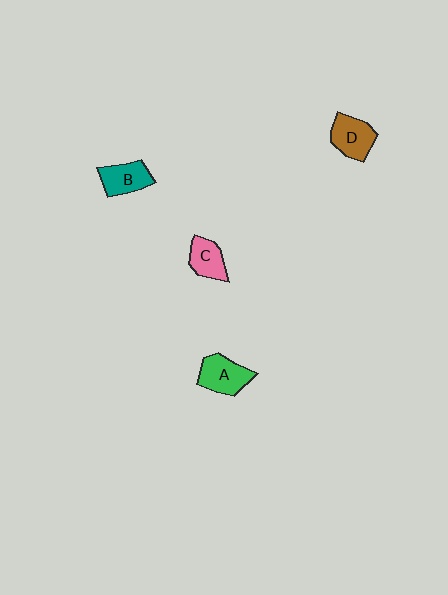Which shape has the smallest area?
Shape C (pink).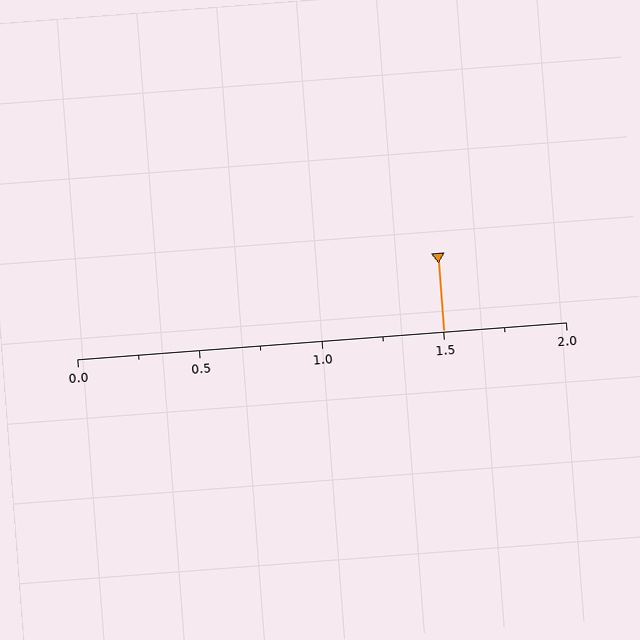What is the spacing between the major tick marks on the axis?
The major ticks are spaced 0.5 apart.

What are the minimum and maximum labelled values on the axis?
The axis runs from 0.0 to 2.0.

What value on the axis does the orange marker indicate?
The marker indicates approximately 1.5.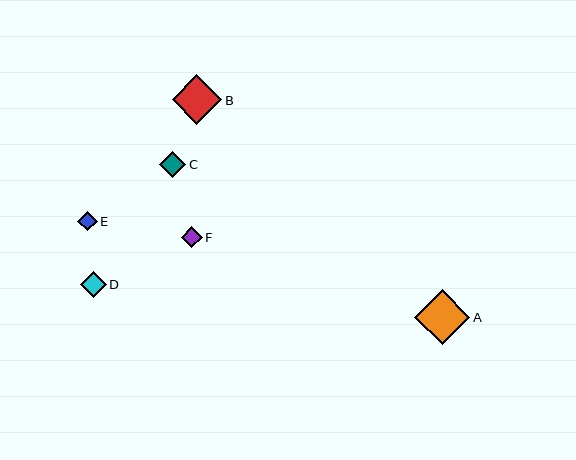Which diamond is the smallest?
Diamond E is the smallest with a size of approximately 20 pixels.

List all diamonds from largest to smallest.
From largest to smallest: A, B, D, C, F, E.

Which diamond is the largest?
Diamond A is the largest with a size of approximately 55 pixels.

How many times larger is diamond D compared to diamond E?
Diamond D is approximately 1.3 times the size of diamond E.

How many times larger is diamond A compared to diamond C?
Diamond A is approximately 2.1 times the size of diamond C.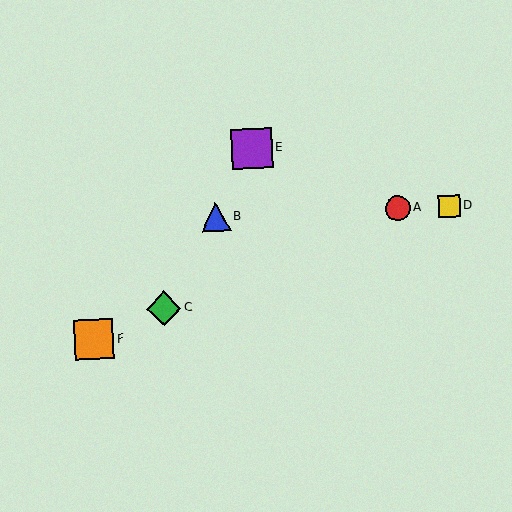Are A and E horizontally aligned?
No, A is at y≈208 and E is at y≈148.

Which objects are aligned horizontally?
Objects A, B, D are aligned horizontally.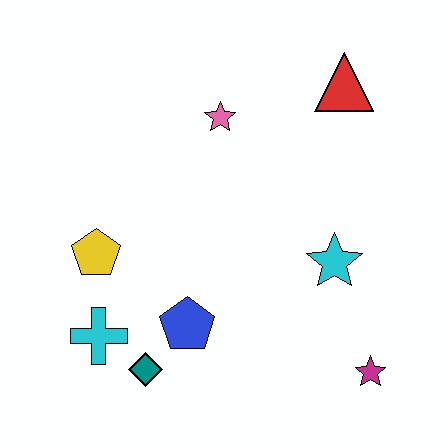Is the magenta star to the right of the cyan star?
Yes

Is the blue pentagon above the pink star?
No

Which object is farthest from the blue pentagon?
The red triangle is farthest from the blue pentagon.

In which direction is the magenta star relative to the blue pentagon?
The magenta star is to the right of the blue pentagon.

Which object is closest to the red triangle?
The pink star is closest to the red triangle.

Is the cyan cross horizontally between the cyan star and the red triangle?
No